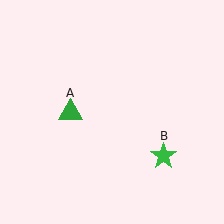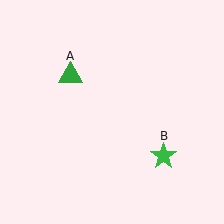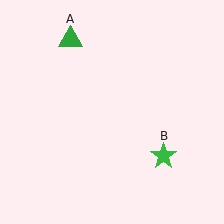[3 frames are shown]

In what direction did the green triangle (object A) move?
The green triangle (object A) moved up.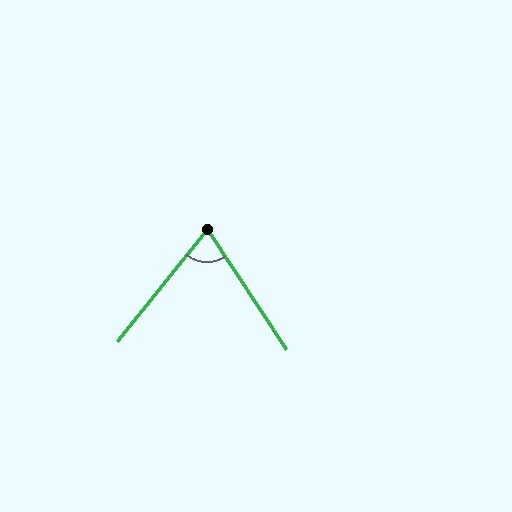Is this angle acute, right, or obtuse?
It is acute.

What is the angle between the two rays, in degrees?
Approximately 72 degrees.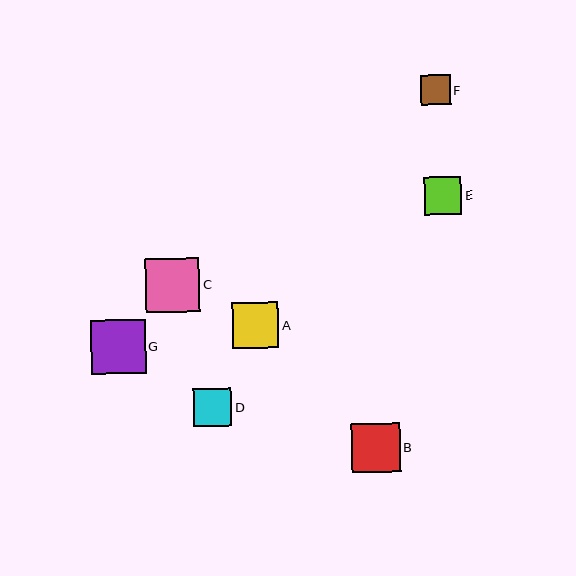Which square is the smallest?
Square F is the smallest with a size of approximately 30 pixels.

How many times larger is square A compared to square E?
Square A is approximately 1.2 times the size of square E.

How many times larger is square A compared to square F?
Square A is approximately 1.5 times the size of square F.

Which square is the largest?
Square G is the largest with a size of approximately 54 pixels.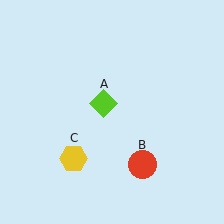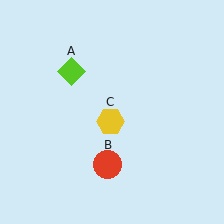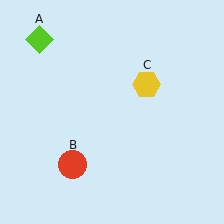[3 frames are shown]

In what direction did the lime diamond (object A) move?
The lime diamond (object A) moved up and to the left.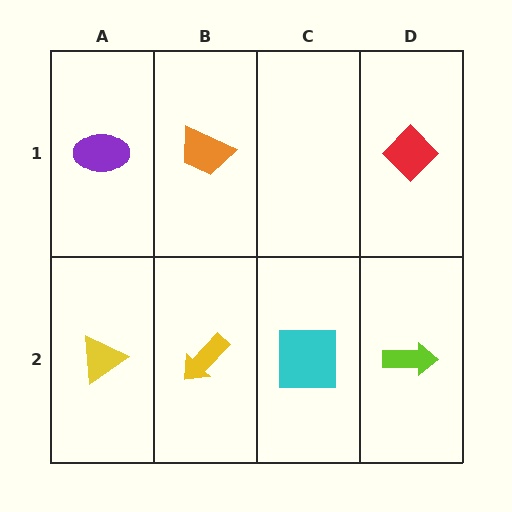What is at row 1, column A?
A purple ellipse.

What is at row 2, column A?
A yellow triangle.